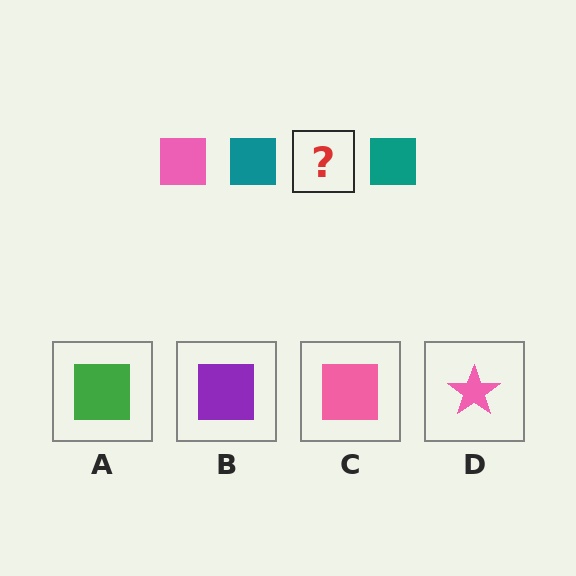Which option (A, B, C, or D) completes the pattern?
C.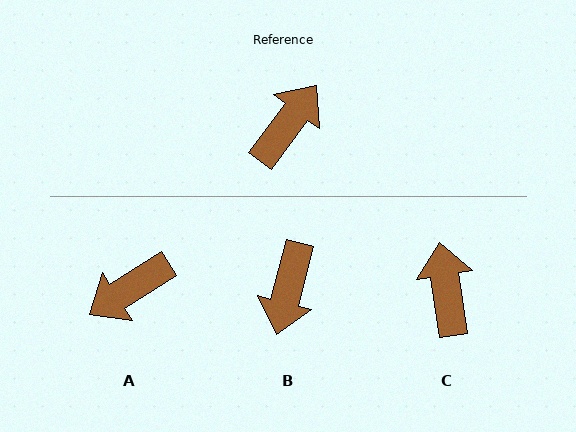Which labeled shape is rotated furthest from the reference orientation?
A, about 159 degrees away.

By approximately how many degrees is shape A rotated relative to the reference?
Approximately 159 degrees counter-clockwise.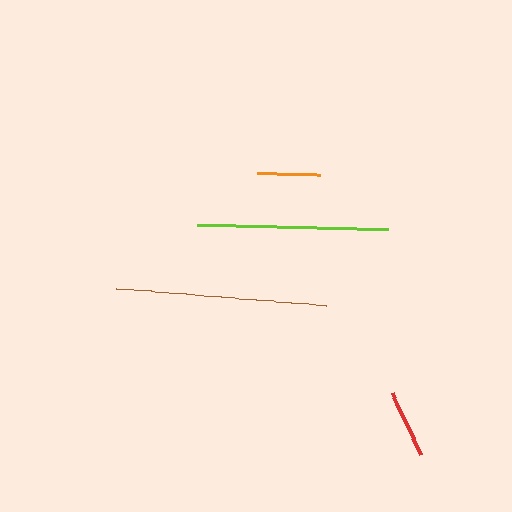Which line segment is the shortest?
The orange line is the shortest at approximately 63 pixels.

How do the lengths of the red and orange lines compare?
The red and orange lines are approximately the same length.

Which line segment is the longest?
The brown line is the longest at approximately 211 pixels.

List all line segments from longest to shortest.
From longest to shortest: brown, lime, red, orange.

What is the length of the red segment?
The red segment is approximately 68 pixels long.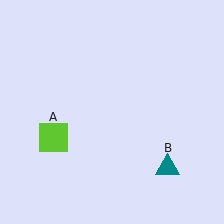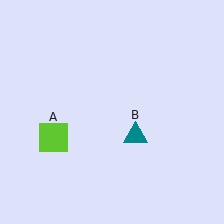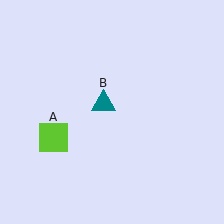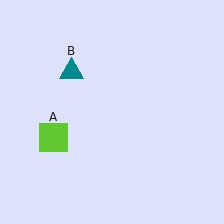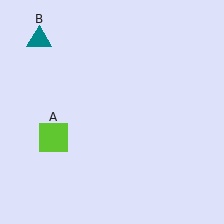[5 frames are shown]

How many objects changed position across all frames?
1 object changed position: teal triangle (object B).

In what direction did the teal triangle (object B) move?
The teal triangle (object B) moved up and to the left.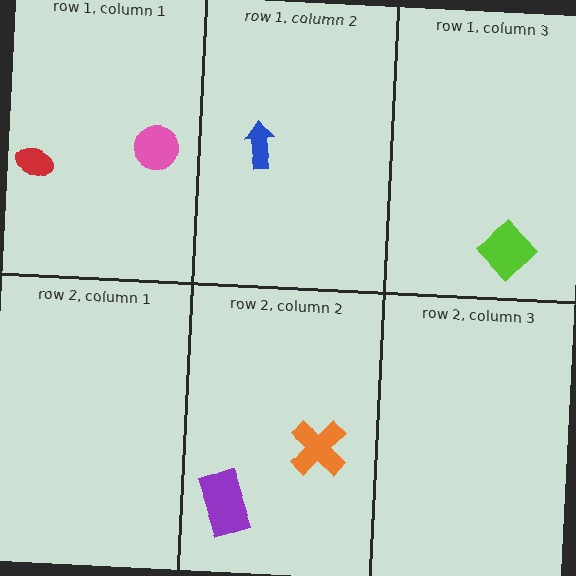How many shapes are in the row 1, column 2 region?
1.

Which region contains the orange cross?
The row 2, column 2 region.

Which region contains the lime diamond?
The row 1, column 3 region.